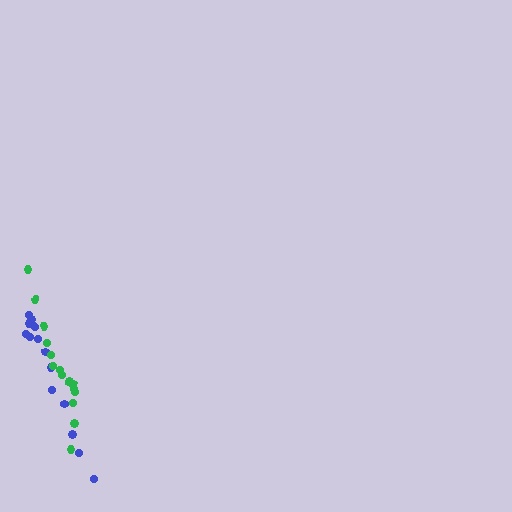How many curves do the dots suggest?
There are 2 distinct paths.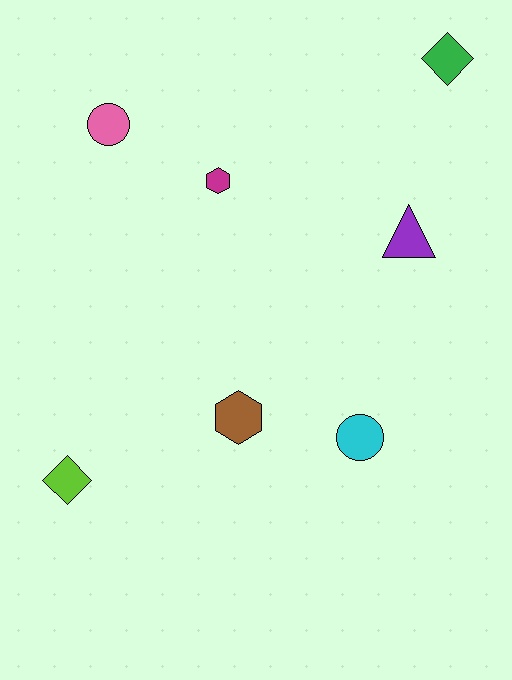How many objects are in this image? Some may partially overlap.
There are 7 objects.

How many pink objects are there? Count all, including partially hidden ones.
There is 1 pink object.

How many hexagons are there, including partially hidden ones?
There are 2 hexagons.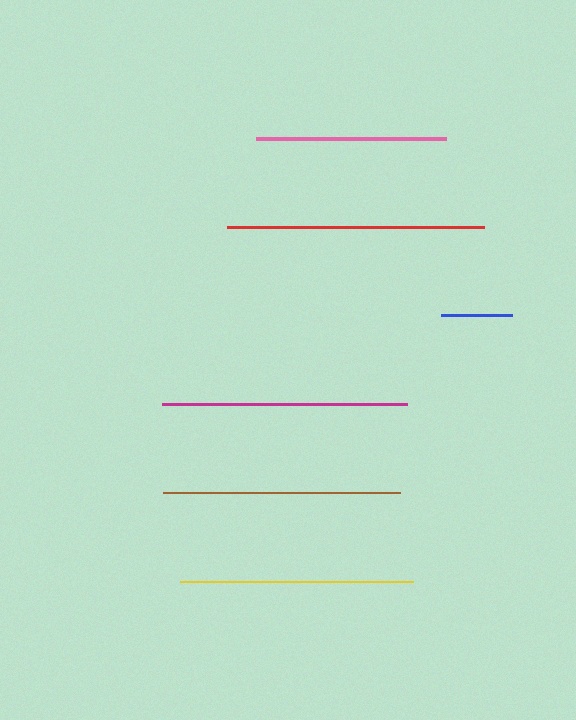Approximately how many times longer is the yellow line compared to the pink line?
The yellow line is approximately 1.2 times the length of the pink line.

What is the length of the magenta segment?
The magenta segment is approximately 244 pixels long.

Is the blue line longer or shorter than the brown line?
The brown line is longer than the blue line.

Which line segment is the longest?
The red line is the longest at approximately 257 pixels.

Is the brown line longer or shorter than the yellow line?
The brown line is longer than the yellow line.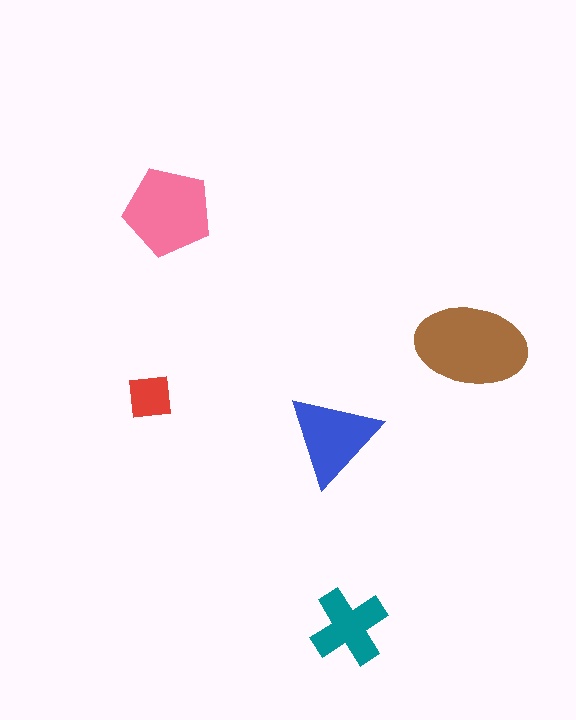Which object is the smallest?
The red square.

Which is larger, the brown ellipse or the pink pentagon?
The brown ellipse.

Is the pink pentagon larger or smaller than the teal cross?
Larger.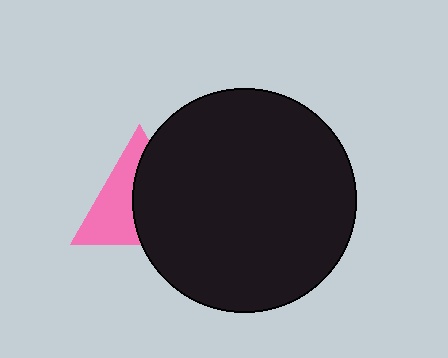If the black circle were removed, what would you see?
You would see the complete pink triangle.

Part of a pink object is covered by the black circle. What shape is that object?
It is a triangle.